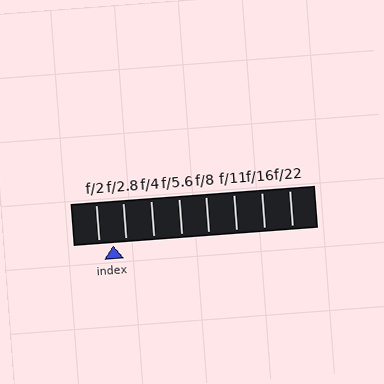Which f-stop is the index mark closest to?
The index mark is closest to f/2.8.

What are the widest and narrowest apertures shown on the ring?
The widest aperture shown is f/2 and the narrowest is f/22.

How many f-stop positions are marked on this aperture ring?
There are 8 f-stop positions marked.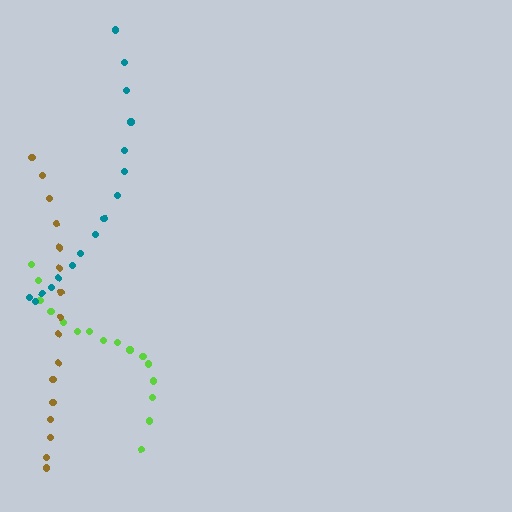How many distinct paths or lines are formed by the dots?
There are 3 distinct paths.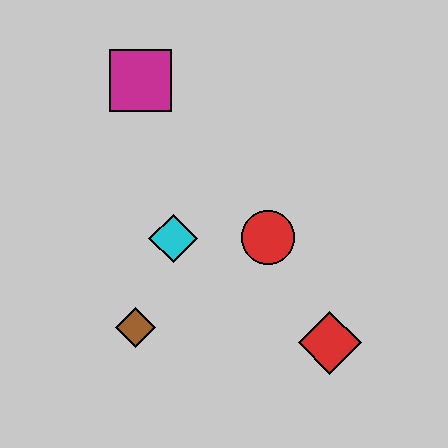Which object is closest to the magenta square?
The cyan diamond is closest to the magenta square.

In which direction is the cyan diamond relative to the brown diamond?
The cyan diamond is above the brown diamond.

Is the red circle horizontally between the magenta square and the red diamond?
Yes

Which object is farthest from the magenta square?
The red diamond is farthest from the magenta square.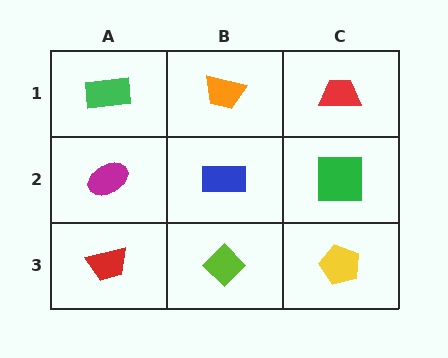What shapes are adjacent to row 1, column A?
A magenta ellipse (row 2, column A), an orange trapezoid (row 1, column B).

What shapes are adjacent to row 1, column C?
A green square (row 2, column C), an orange trapezoid (row 1, column B).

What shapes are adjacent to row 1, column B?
A blue rectangle (row 2, column B), a green rectangle (row 1, column A), a red trapezoid (row 1, column C).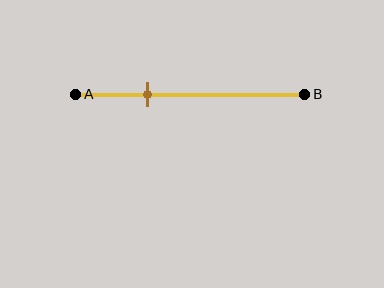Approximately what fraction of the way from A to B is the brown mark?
The brown mark is approximately 30% of the way from A to B.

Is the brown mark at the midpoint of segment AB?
No, the mark is at about 30% from A, not at the 50% midpoint.